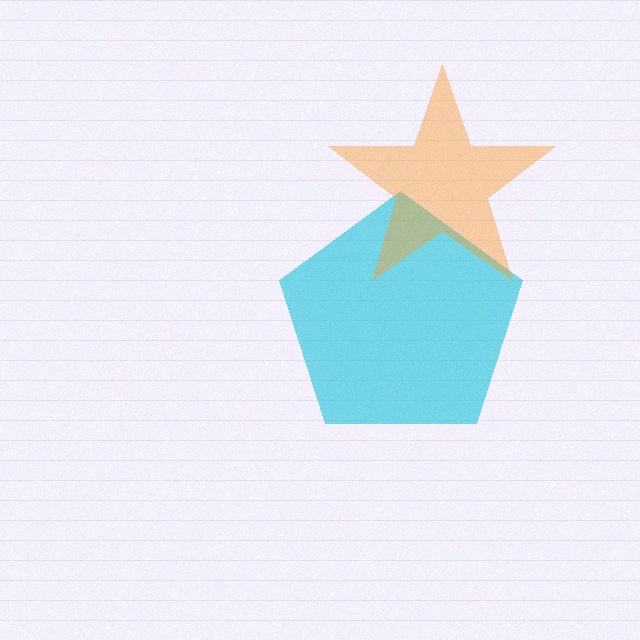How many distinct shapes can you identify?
There are 2 distinct shapes: a cyan pentagon, an orange star.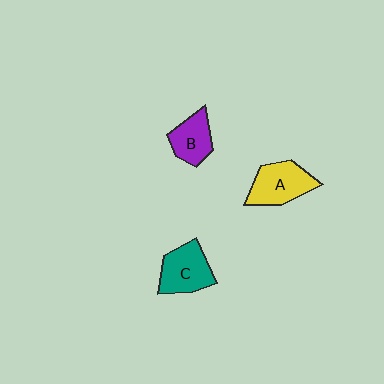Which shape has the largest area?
Shape A (yellow).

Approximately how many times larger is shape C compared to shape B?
Approximately 1.3 times.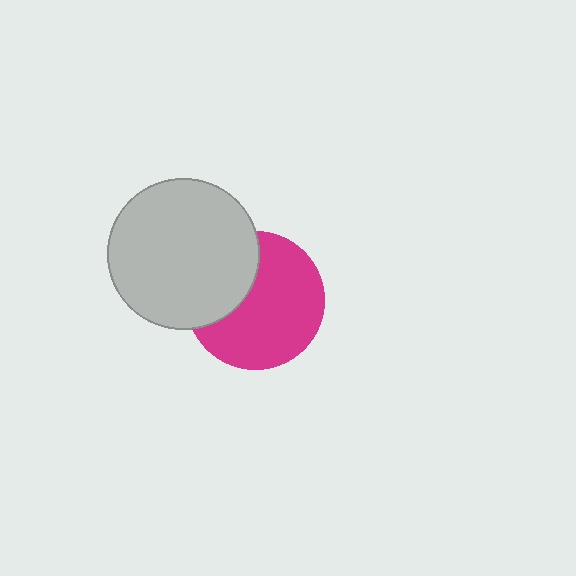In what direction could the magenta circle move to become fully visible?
The magenta circle could move right. That would shift it out from behind the light gray circle entirely.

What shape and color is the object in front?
The object in front is a light gray circle.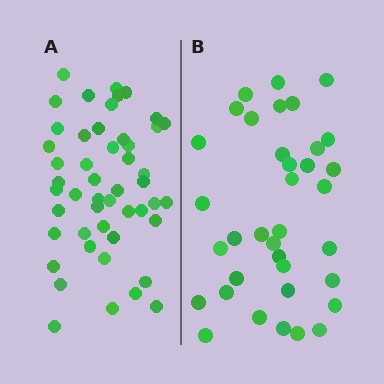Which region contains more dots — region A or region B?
Region A (the left region) has more dots.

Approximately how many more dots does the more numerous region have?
Region A has approximately 15 more dots than region B.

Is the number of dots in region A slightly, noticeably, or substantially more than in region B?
Region A has noticeably more, but not dramatically so. The ratio is roughly 1.4 to 1.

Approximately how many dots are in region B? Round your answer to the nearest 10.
About 40 dots. (The exact count is 36, which rounds to 40.)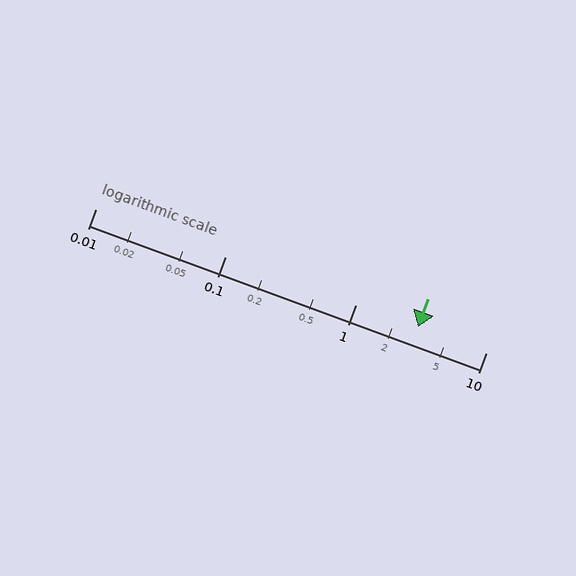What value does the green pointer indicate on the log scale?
The pointer indicates approximately 3.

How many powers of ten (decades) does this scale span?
The scale spans 3 decades, from 0.01 to 10.